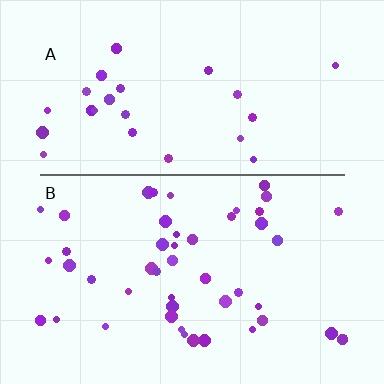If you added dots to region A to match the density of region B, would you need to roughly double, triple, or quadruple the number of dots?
Approximately double.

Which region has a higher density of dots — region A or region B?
B (the bottom).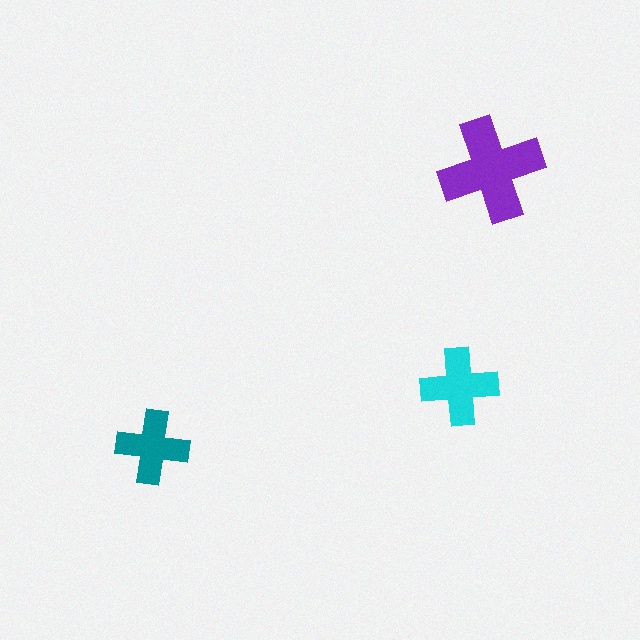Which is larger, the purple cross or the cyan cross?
The purple one.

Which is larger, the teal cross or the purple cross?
The purple one.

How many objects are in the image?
There are 3 objects in the image.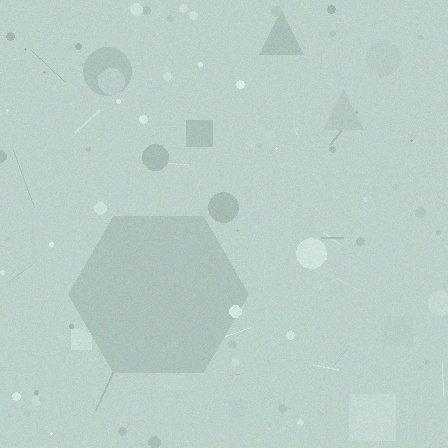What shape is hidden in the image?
A hexagon is hidden in the image.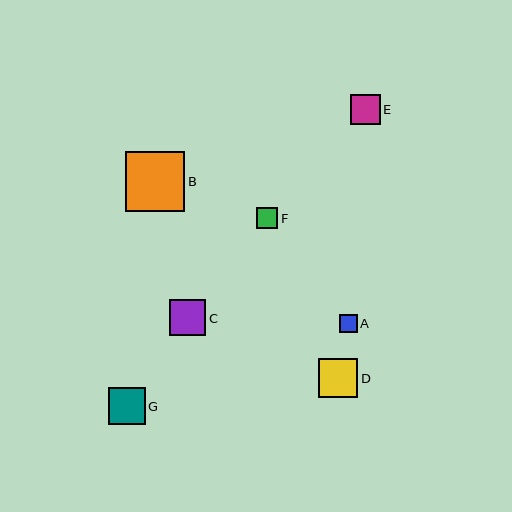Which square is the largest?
Square B is the largest with a size of approximately 60 pixels.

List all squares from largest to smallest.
From largest to smallest: B, D, G, C, E, F, A.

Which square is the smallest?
Square A is the smallest with a size of approximately 17 pixels.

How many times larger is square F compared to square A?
Square F is approximately 1.2 times the size of square A.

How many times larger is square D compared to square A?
Square D is approximately 2.3 times the size of square A.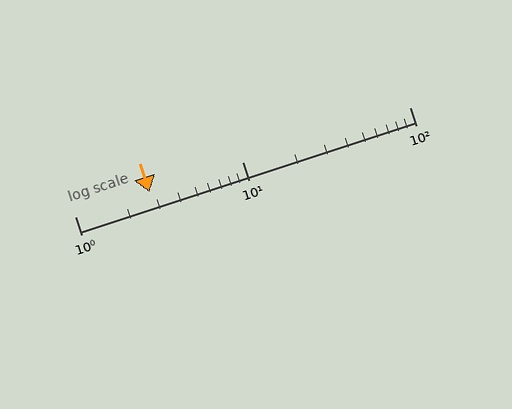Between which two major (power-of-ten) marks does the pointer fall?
The pointer is between 1 and 10.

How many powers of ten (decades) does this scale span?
The scale spans 2 decades, from 1 to 100.